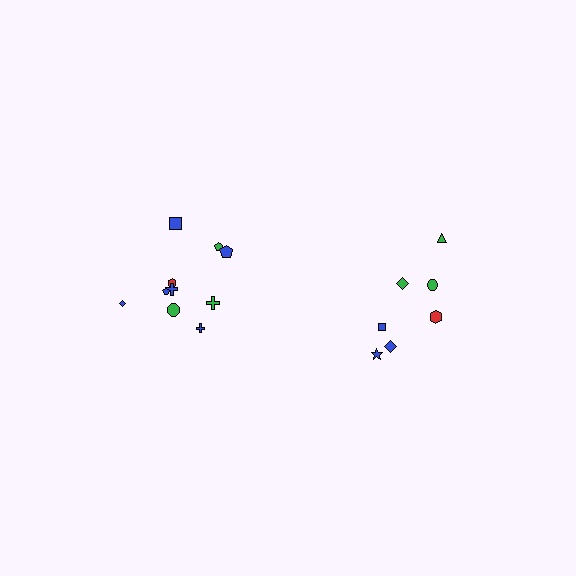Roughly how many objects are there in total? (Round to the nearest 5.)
Roughly 15 objects in total.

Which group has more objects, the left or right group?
The left group.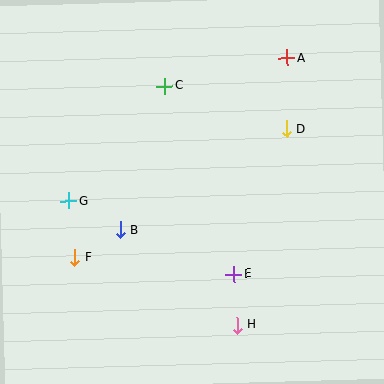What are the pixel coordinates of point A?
Point A is at (287, 58).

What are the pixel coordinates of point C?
Point C is at (165, 86).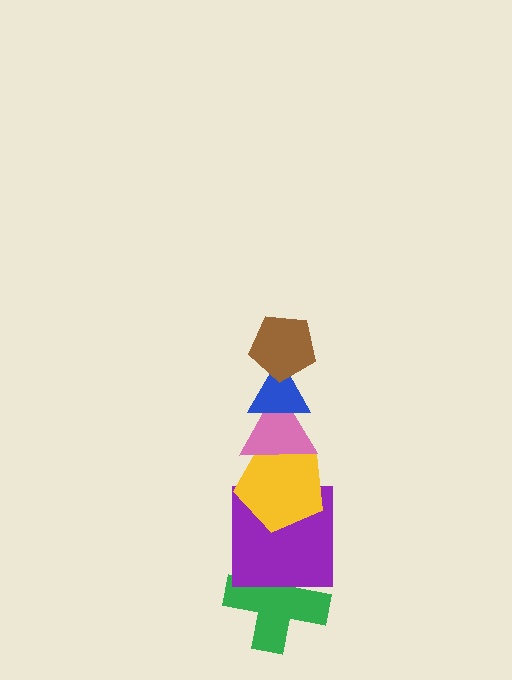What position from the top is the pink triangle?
The pink triangle is 3rd from the top.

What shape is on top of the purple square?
The yellow pentagon is on top of the purple square.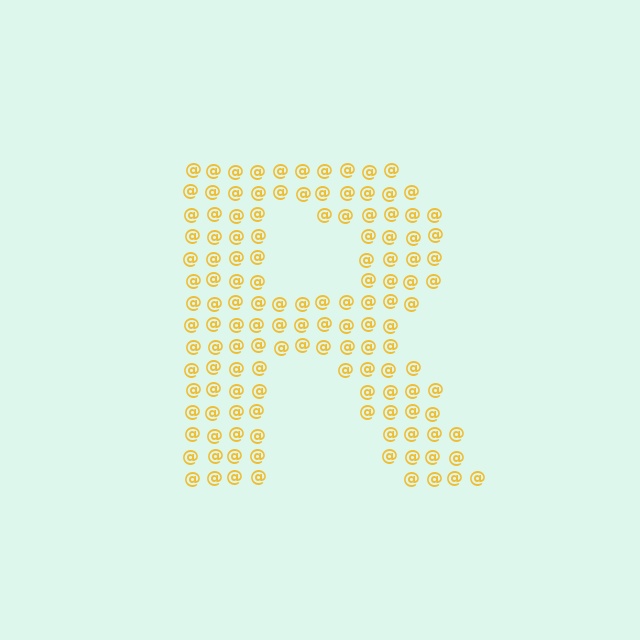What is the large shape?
The large shape is the letter R.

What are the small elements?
The small elements are at signs.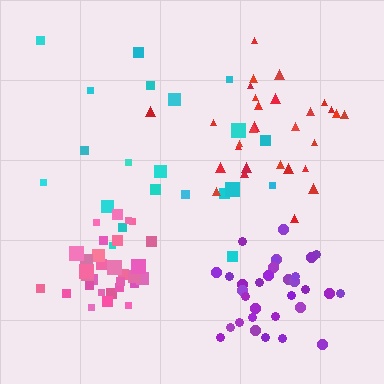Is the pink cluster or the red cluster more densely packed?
Pink.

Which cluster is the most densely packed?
Pink.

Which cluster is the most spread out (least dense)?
Cyan.